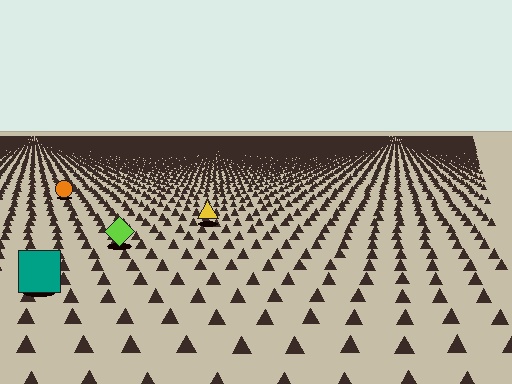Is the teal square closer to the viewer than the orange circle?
Yes. The teal square is closer — you can tell from the texture gradient: the ground texture is coarser near it.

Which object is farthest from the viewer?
The orange circle is farthest from the viewer. It appears smaller and the ground texture around it is denser.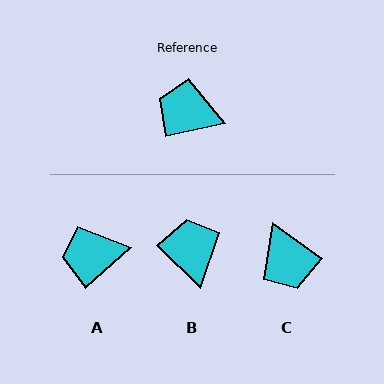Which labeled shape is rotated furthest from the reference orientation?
C, about 131 degrees away.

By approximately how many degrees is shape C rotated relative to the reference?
Approximately 131 degrees counter-clockwise.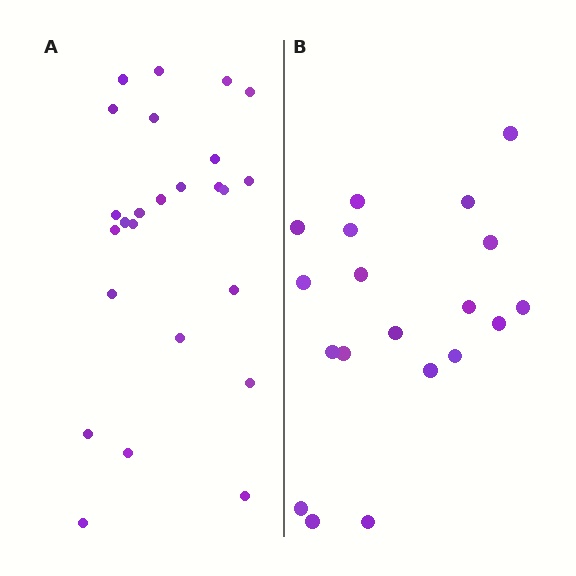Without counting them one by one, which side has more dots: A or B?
Region A (the left region) has more dots.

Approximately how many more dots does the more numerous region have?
Region A has about 6 more dots than region B.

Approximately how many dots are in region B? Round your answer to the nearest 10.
About 20 dots. (The exact count is 19, which rounds to 20.)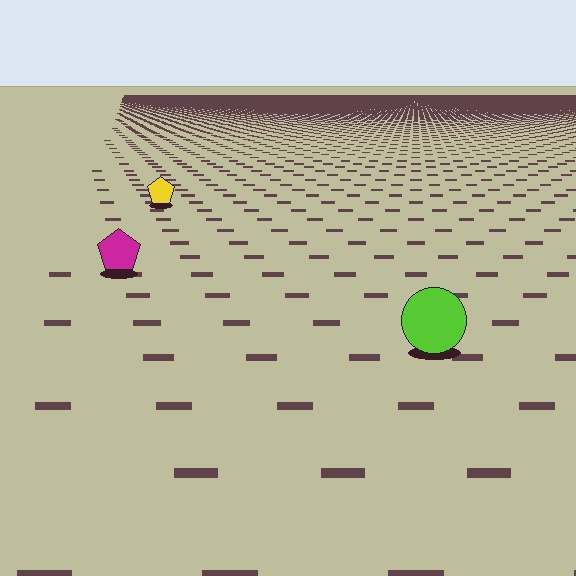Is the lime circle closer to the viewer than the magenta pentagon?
Yes. The lime circle is closer — you can tell from the texture gradient: the ground texture is coarser near it.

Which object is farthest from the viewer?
The yellow pentagon is farthest from the viewer. It appears smaller and the ground texture around it is denser.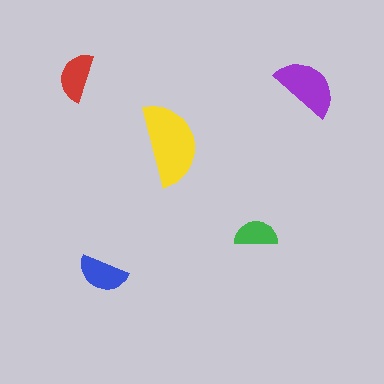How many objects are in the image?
There are 5 objects in the image.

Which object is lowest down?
The blue semicircle is bottommost.